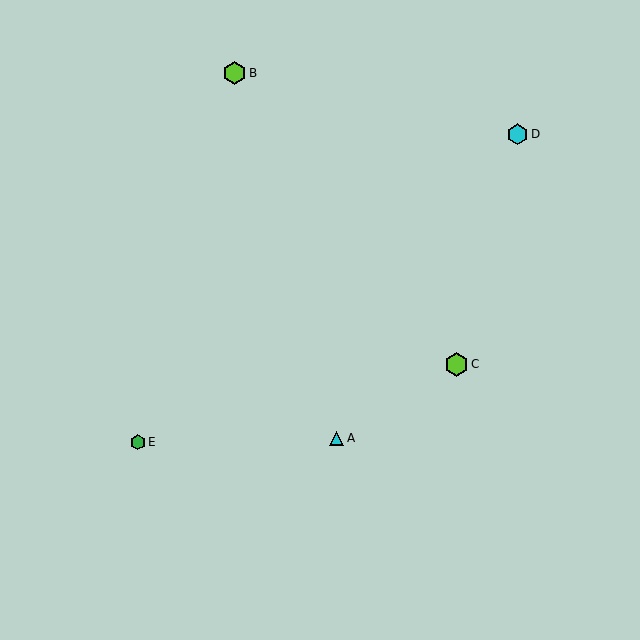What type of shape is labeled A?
Shape A is a cyan triangle.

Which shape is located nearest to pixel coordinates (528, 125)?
The cyan hexagon (labeled D) at (517, 134) is nearest to that location.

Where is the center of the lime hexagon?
The center of the lime hexagon is at (456, 364).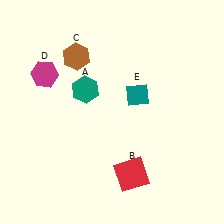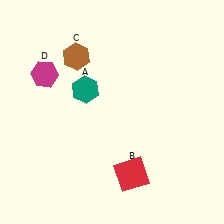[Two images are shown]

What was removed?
The teal diamond (E) was removed in Image 2.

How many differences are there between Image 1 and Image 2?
There is 1 difference between the two images.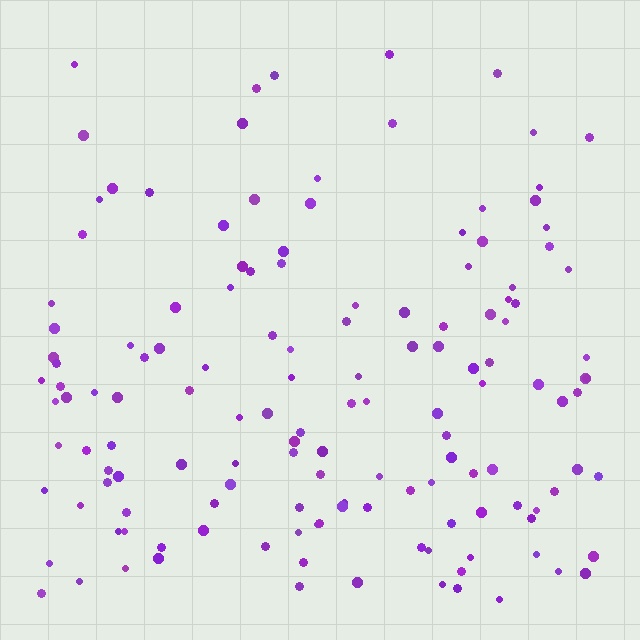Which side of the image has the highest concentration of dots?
The bottom.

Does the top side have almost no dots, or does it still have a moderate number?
Still a moderate number, just noticeably fewer than the bottom.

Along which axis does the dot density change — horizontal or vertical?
Vertical.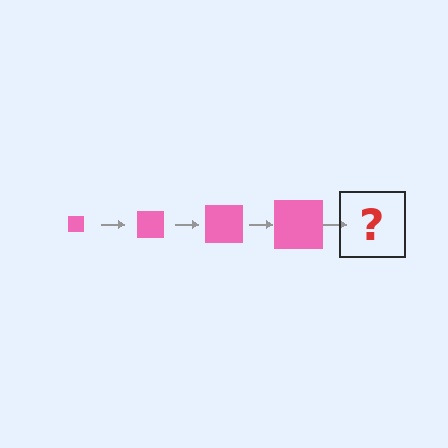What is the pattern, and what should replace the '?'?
The pattern is that the square gets progressively larger each step. The '?' should be a pink square, larger than the previous one.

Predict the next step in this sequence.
The next step is a pink square, larger than the previous one.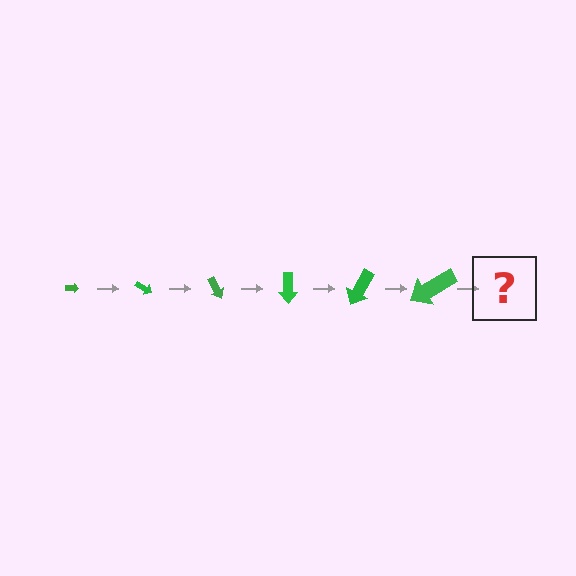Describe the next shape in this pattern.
It should be an arrow, larger than the previous one and rotated 180 degrees from the start.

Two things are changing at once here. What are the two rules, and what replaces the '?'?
The two rules are that the arrow grows larger each step and it rotates 30 degrees each step. The '?' should be an arrow, larger than the previous one and rotated 180 degrees from the start.